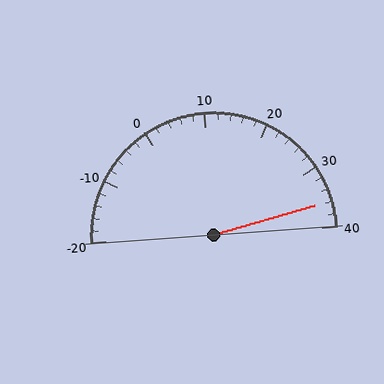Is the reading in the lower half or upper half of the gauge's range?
The reading is in the upper half of the range (-20 to 40).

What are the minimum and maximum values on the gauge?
The gauge ranges from -20 to 40.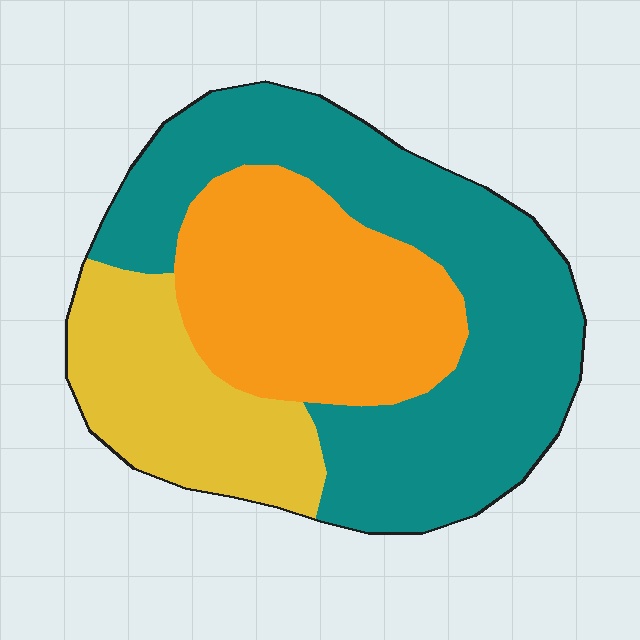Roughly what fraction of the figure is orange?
Orange takes up about one third (1/3) of the figure.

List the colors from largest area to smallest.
From largest to smallest: teal, orange, yellow.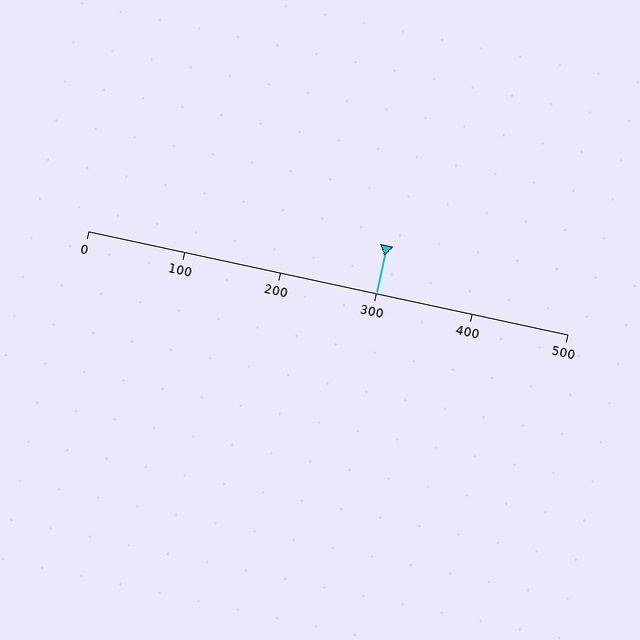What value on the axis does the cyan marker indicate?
The marker indicates approximately 300.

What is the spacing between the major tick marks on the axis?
The major ticks are spaced 100 apart.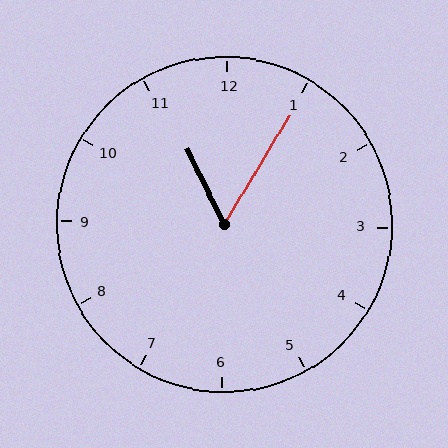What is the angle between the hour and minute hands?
Approximately 58 degrees.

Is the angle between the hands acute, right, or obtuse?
It is acute.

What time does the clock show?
11:05.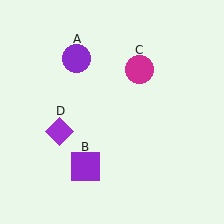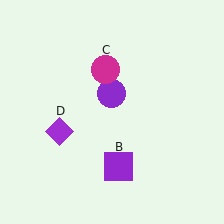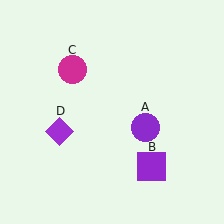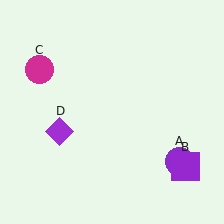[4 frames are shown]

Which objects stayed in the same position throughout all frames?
Purple diamond (object D) remained stationary.